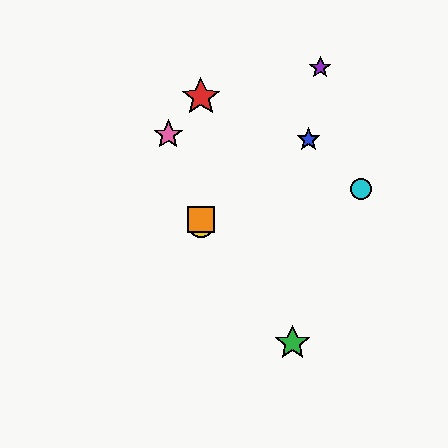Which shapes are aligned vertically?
The red star, the yellow circle, the orange square are aligned vertically.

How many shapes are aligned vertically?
3 shapes (the red star, the yellow circle, the orange square) are aligned vertically.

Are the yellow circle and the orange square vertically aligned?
Yes, both are at x≈201.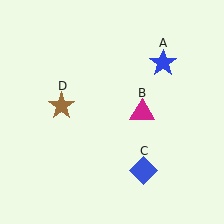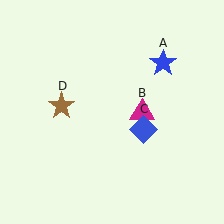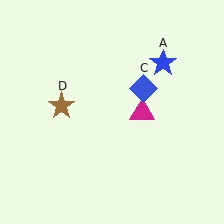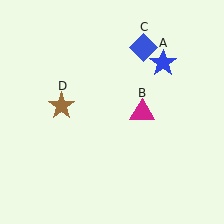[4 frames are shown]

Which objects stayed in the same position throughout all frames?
Blue star (object A) and magenta triangle (object B) and brown star (object D) remained stationary.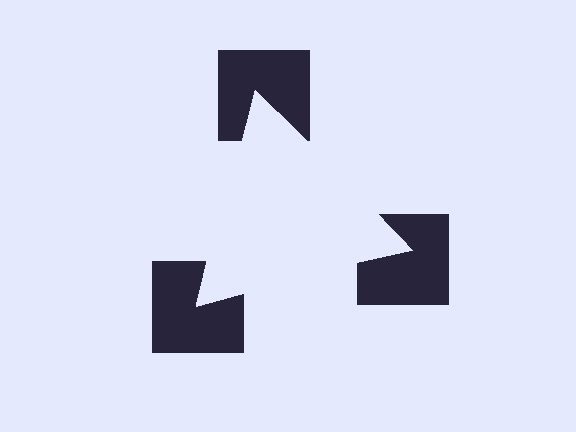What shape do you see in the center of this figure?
An illusory triangle — its edges are inferred from the aligned wedge cuts in the notched squares, not physically drawn.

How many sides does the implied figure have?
3 sides.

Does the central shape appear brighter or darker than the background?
It typically appears slightly brighter than the background, even though no actual brightness change is drawn.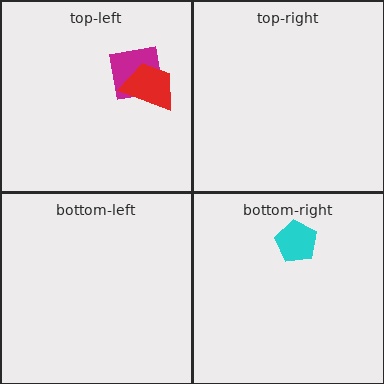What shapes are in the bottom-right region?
The cyan pentagon.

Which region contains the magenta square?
The top-left region.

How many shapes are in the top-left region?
2.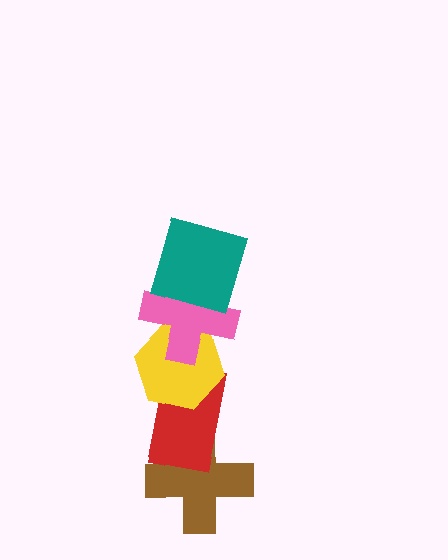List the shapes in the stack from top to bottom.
From top to bottom: the teal square, the pink cross, the yellow hexagon, the red rectangle, the brown cross.